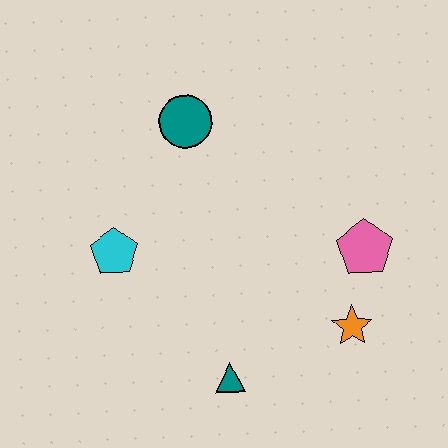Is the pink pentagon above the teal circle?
No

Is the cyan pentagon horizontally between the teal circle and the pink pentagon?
No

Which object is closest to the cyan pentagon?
The teal circle is closest to the cyan pentagon.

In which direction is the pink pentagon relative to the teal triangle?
The pink pentagon is to the right of the teal triangle.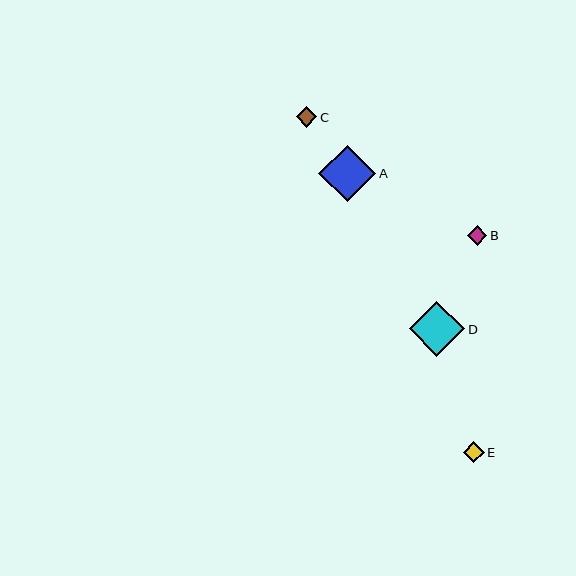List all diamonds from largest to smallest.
From largest to smallest: A, D, E, C, B.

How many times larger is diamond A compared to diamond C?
Diamond A is approximately 2.8 times the size of diamond C.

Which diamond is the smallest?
Diamond B is the smallest with a size of approximately 19 pixels.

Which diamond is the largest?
Diamond A is the largest with a size of approximately 57 pixels.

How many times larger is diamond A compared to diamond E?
Diamond A is approximately 2.7 times the size of diamond E.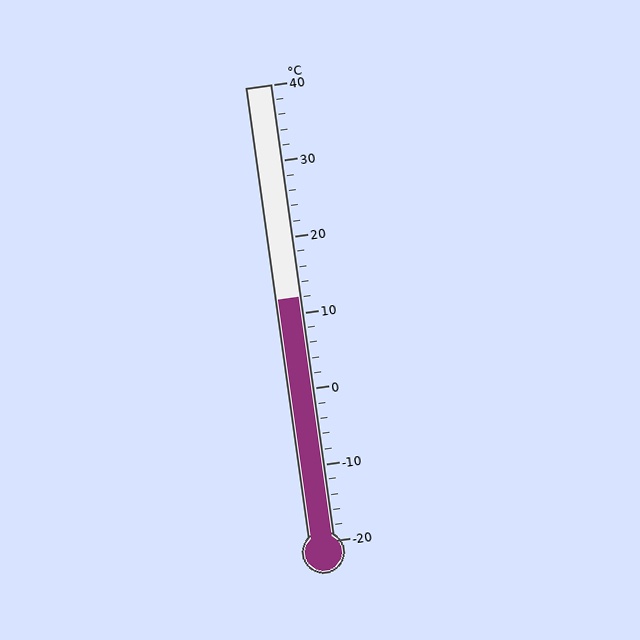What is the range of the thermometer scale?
The thermometer scale ranges from -20°C to 40°C.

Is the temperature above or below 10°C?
The temperature is above 10°C.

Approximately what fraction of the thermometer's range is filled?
The thermometer is filled to approximately 55% of its range.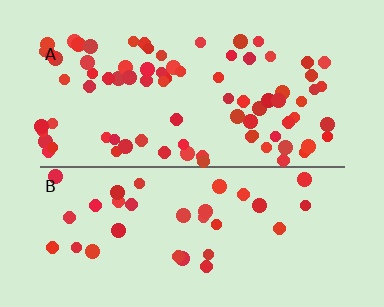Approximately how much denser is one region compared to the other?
Approximately 2.4× — region A over region B.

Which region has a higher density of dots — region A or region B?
A (the top).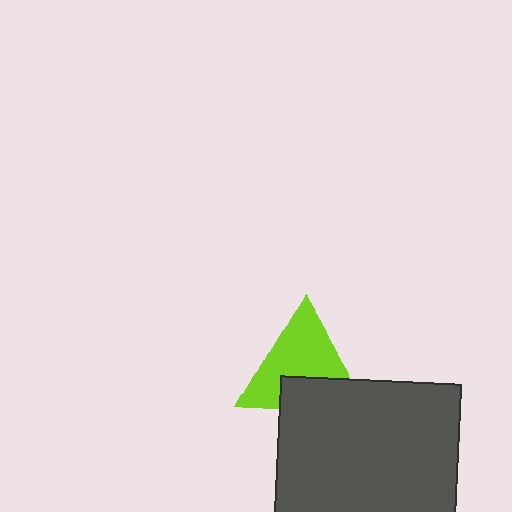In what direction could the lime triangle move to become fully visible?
The lime triangle could move up. That would shift it out from behind the dark gray square entirely.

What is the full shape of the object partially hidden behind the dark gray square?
The partially hidden object is a lime triangle.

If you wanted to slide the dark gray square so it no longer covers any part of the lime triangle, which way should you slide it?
Slide it down — that is the most direct way to separate the two shapes.